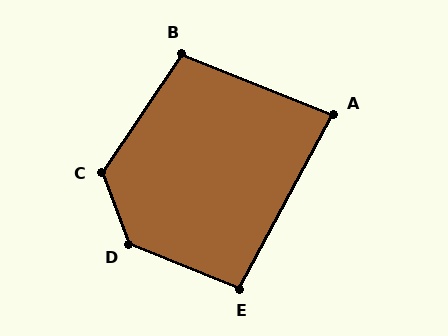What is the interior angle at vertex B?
Approximately 102 degrees (obtuse).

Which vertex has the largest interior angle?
D, at approximately 133 degrees.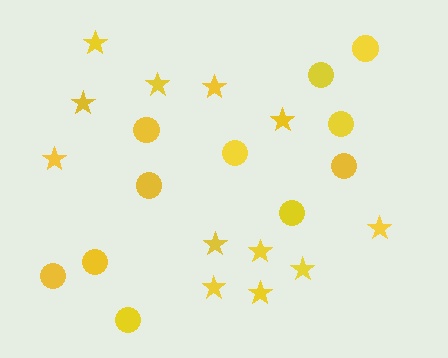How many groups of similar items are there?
There are 2 groups: one group of stars (12) and one group of circles (11).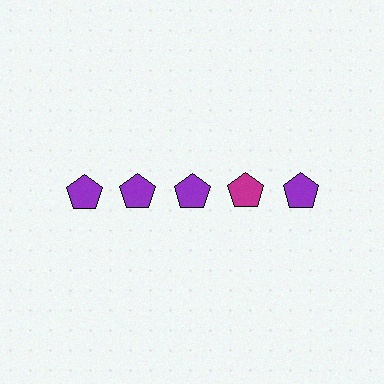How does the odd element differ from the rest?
It has a different color: magenta instead of purple.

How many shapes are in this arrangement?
There are 5 shapes arranged in a grid pattern.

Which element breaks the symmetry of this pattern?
The magenta pentagon in the top row, second from right column breaks the symmetry. All other shapes are purple pentagons.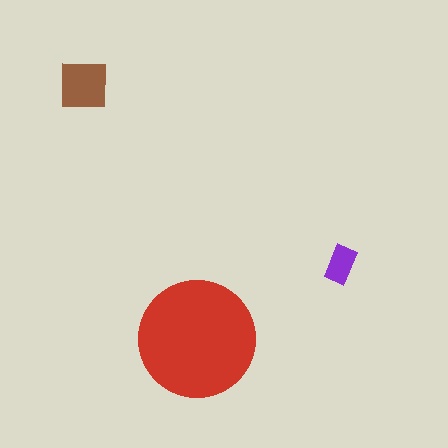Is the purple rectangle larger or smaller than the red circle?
Smaller.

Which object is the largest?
The red circle.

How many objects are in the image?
There are 3 objects in the image.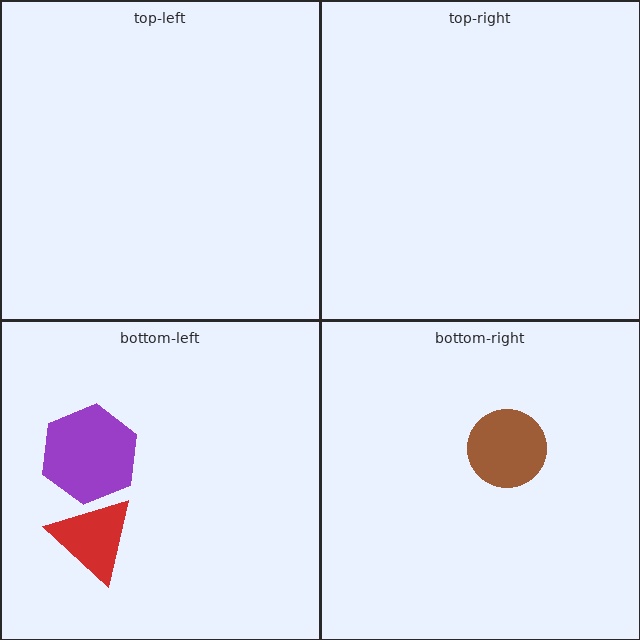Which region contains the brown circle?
The bottom-right region.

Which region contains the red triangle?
The bottom-left region.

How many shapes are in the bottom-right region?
1.